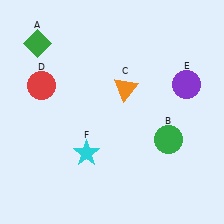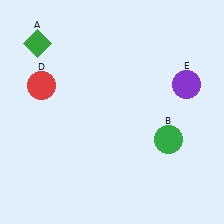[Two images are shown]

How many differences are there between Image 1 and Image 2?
There are 2 differences between the two images.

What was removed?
The orange triangle (C), the cyan star (F) were removed in Image 2.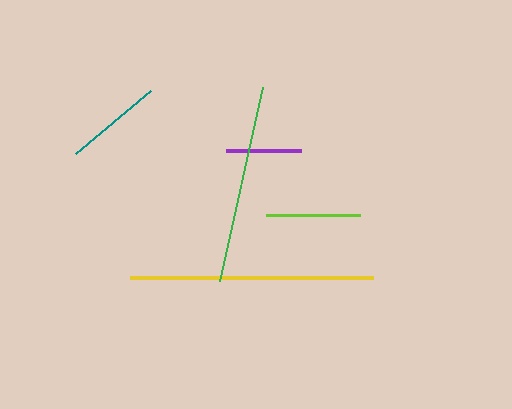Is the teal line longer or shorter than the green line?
The green line is longer than the teal line.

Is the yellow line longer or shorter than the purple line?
The yellow line is longer than the purple line.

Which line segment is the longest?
The yellow line is the longest at approximately 243 pixels.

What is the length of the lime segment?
The lime segment is approximately 94 pixels long.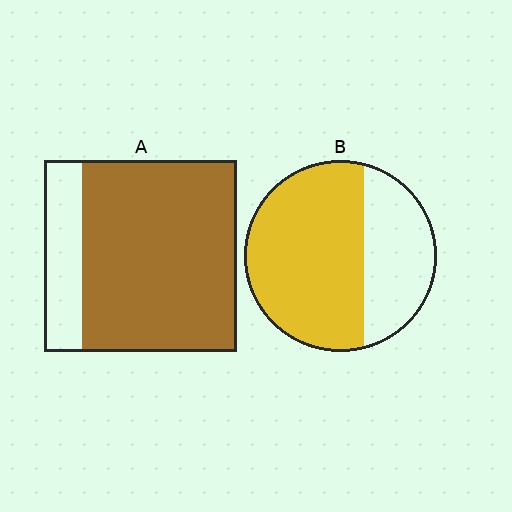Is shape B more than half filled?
Yes.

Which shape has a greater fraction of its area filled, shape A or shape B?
Shape A.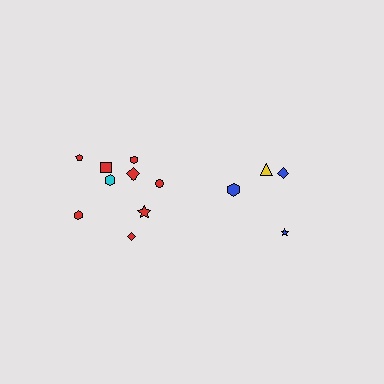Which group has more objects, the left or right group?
The left group.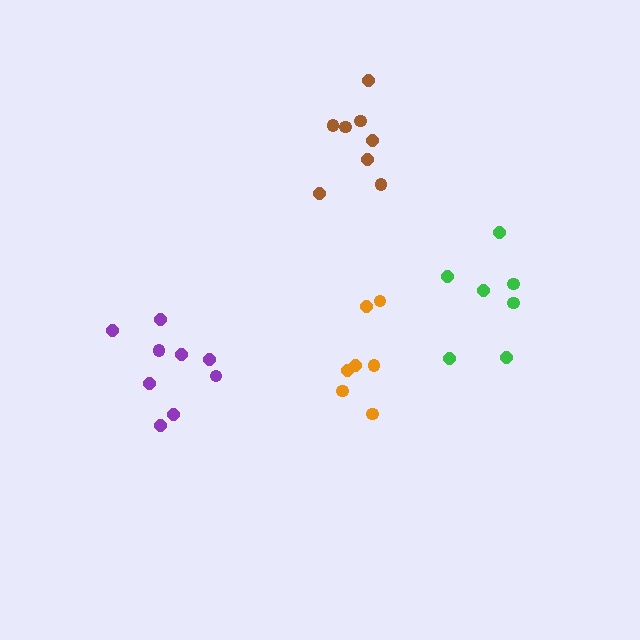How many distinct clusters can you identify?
There are 4 distinct clusters.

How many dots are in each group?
Group 1: 7 dots, Group 2: 9 dots, Group 3: 7 dots, Group 4: 8 dots (31 total).